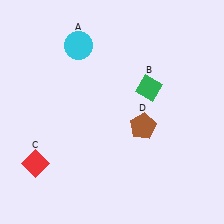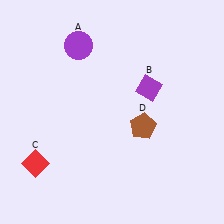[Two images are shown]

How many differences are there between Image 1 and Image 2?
There are 2 differences between the two images.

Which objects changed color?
A changed from cyan to purple. B changed from green to purple.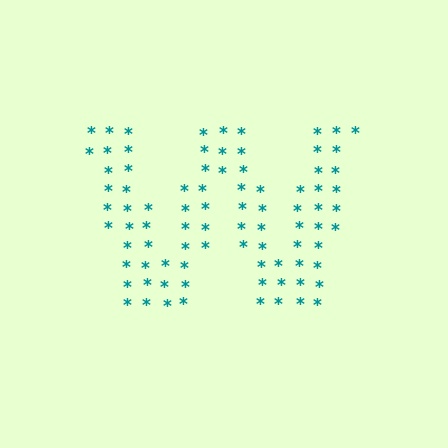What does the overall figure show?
The overall figure shows the letter W.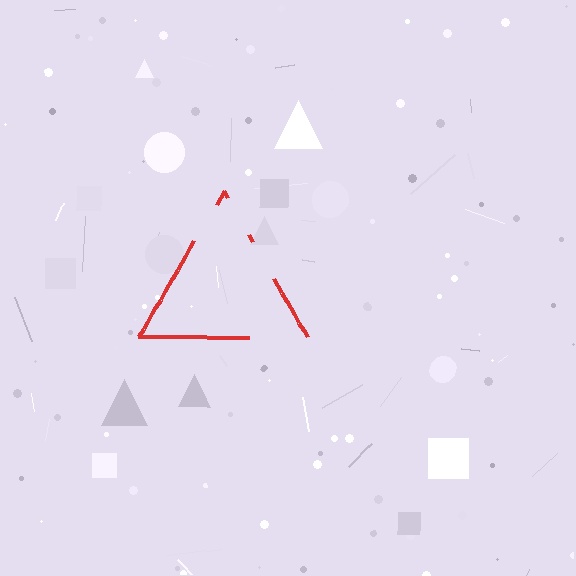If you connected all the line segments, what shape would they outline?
They would outline a triangle.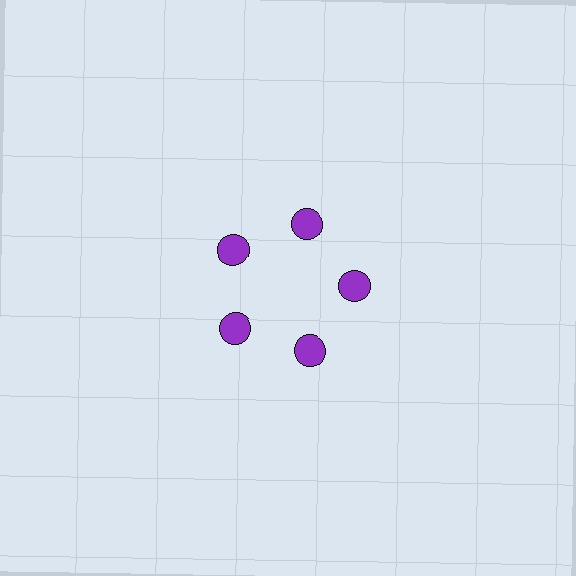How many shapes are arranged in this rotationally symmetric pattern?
There are 5 shapes, arranged in 5 groups of 1.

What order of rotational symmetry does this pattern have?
This pattern has 5-fold rotational symmetry.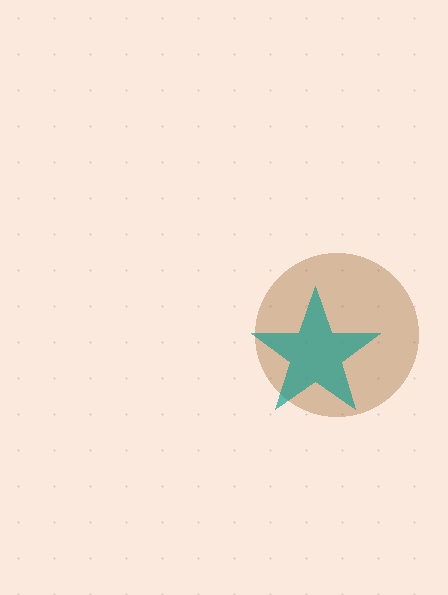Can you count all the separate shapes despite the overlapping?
Yes, there are 2 separate shapes.